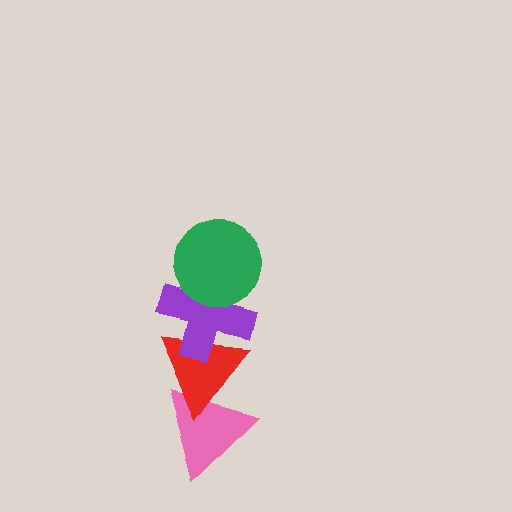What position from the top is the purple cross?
The purple cross is 2nd from the top.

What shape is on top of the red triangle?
The purple cross is on top of the red triangle.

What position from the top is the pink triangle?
The pink triangle is 4th from the top.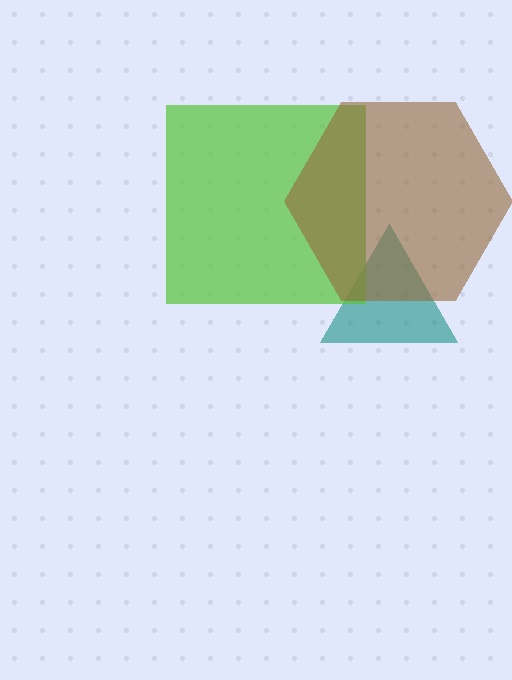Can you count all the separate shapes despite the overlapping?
Yes, there are 3 separate shapes.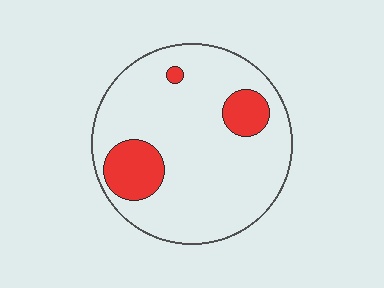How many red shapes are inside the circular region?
3.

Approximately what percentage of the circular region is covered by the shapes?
Approximately 15%.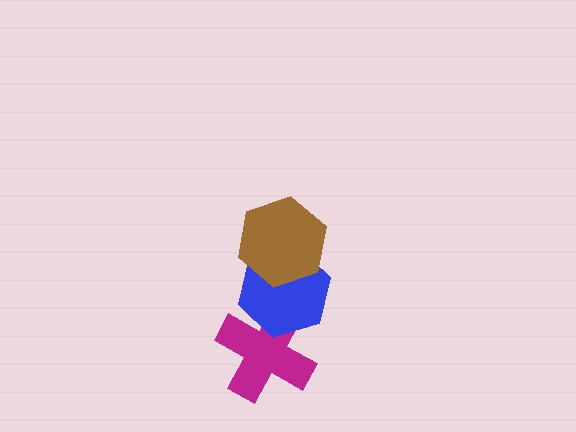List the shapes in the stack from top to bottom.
From top to bottom: the brown hexagon, the blue hexagon, the magenta cross.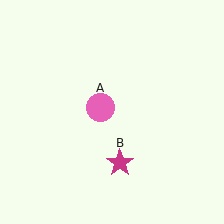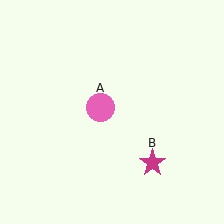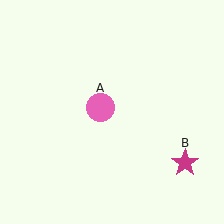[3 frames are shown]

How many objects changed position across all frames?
1 object changed position: magenta star (object B).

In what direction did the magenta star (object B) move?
The magenta star (object B) moved right.